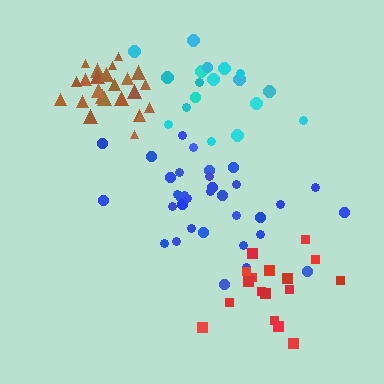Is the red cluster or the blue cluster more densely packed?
Red.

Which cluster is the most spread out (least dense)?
Blue.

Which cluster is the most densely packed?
Brown.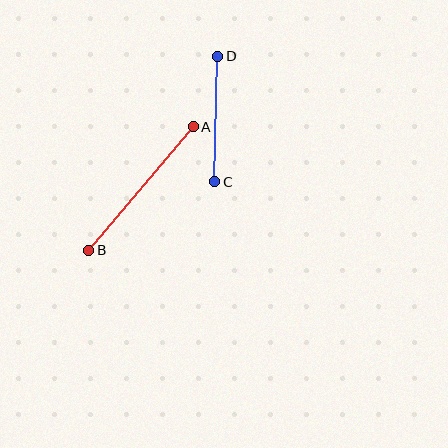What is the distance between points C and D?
The distance is approximately 126 pixels.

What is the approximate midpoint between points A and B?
The midpoint is at approximately (141, 188) pixels.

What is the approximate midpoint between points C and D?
The midpoint is at approximately (216, 119) pixels.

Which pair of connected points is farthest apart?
Points A and B are farthest apart.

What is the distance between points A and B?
The distance is approximately 162 pixels.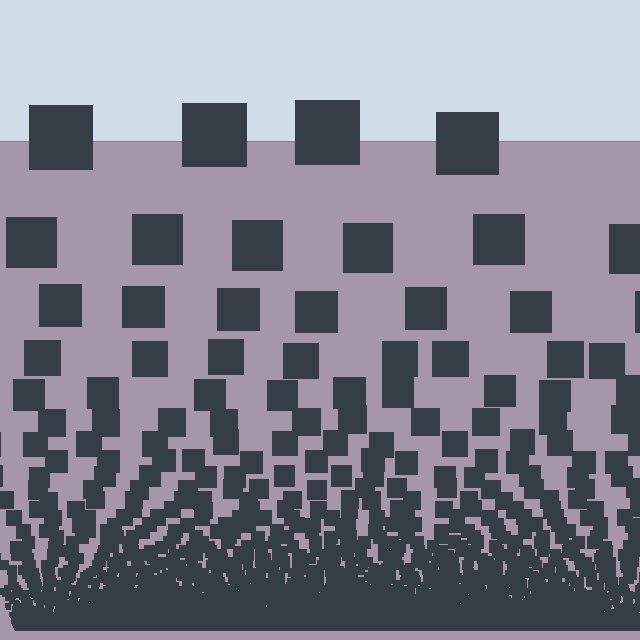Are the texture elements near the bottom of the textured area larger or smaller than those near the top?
Smaller. The gradient is inverted — elements near the bottom are smaller and denser.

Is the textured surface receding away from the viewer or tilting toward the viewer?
The surface appears to tilt toward the viewer. Texture elements get larger and sparser toward the top.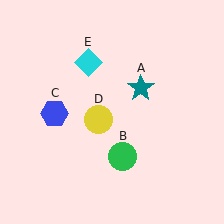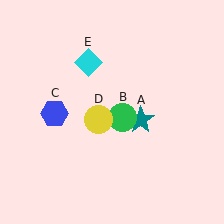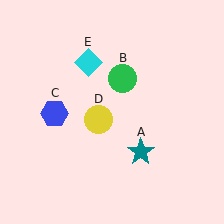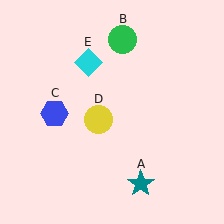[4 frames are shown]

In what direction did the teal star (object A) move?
The teal star (object A) moved down.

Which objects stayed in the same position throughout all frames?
Blue hexagon (object C) and yellow circle (object D) and cyan diamond (object E) remained stationary.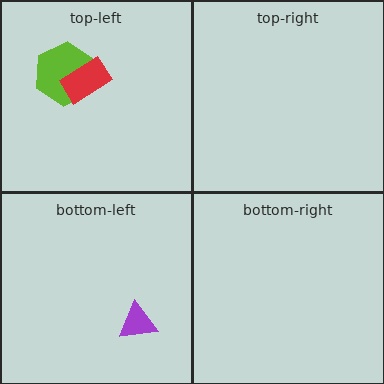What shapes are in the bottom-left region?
The purple triangle.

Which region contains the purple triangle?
The bottom-left region.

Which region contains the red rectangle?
The top-left region.